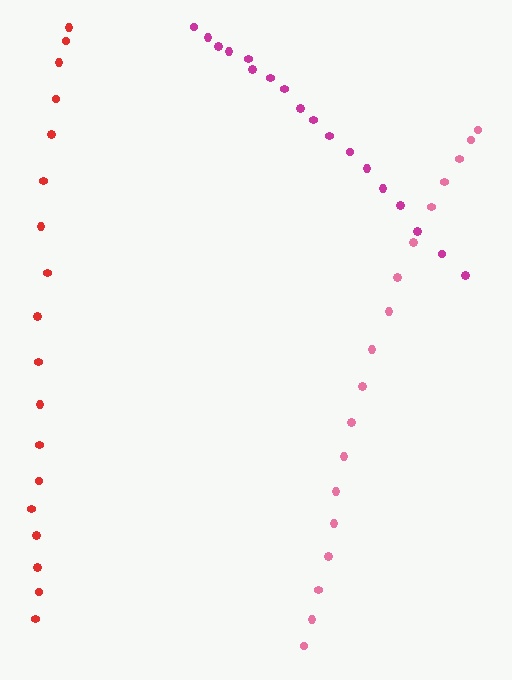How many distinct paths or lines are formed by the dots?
There are 3 distinct paths.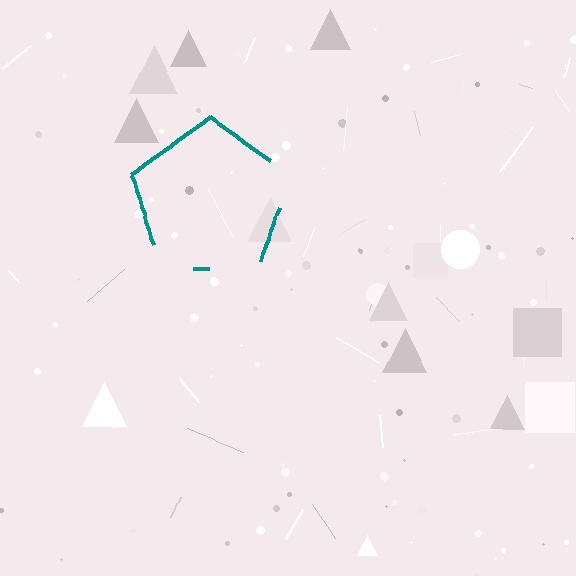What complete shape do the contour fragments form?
The contour fragments form a pentagon.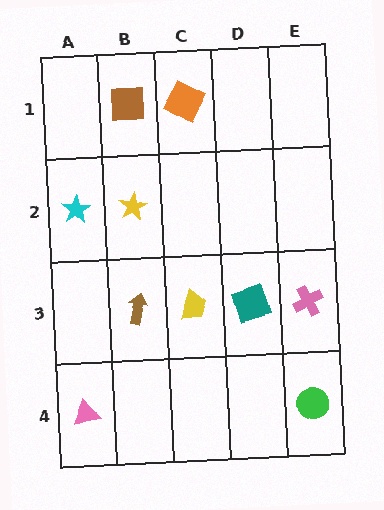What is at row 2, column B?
A yellow star.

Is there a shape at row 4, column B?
No, that cell is empty.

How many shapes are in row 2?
2 shapes.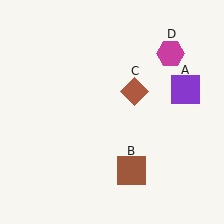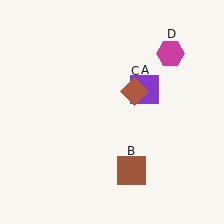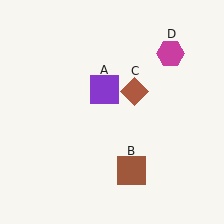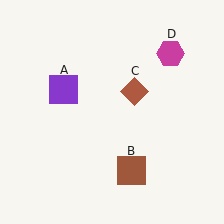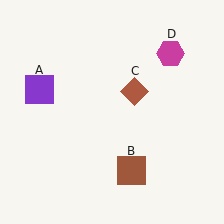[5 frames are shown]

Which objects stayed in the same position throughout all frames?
Brown square (object B) and brown diamond (object C) and magenta hexagon (object D) remained stationary.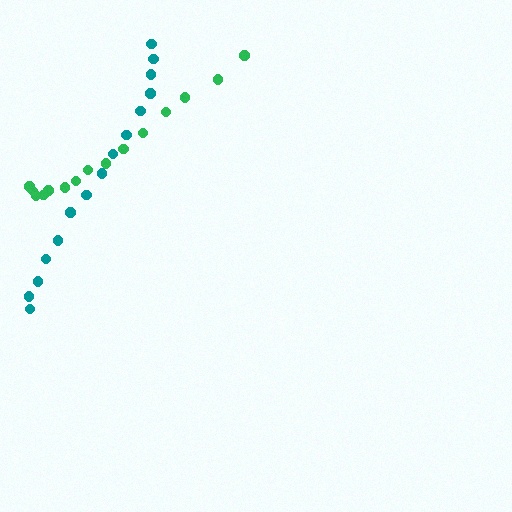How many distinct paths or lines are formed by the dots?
There are 2 distinct paths.